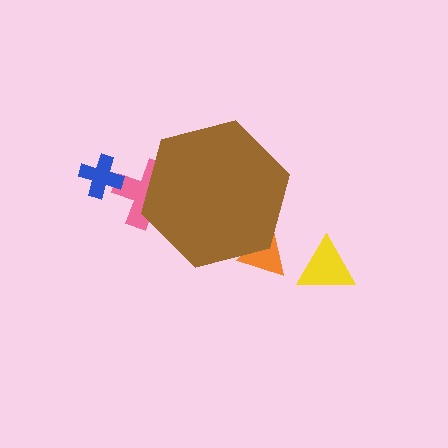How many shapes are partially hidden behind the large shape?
2 shapes are partially hidden.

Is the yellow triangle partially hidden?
No, the yellow triangle is fully visible.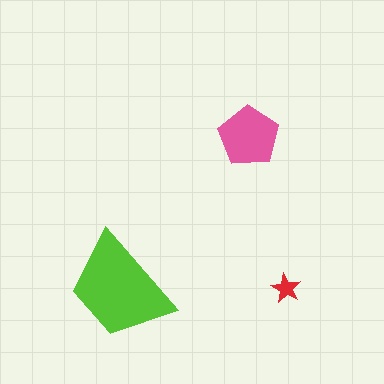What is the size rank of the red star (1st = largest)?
3rd.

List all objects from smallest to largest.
The red star, the pink pentagon, the lime trapezoid.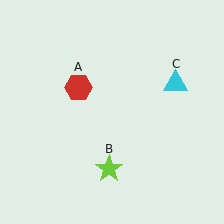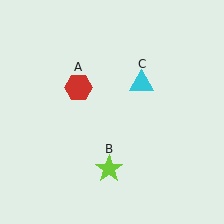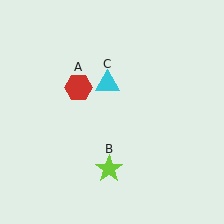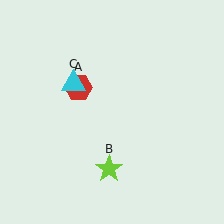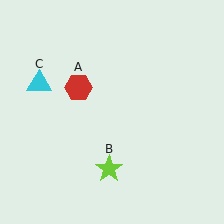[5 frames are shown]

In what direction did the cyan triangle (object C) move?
The cyan triangle (object C) moved left.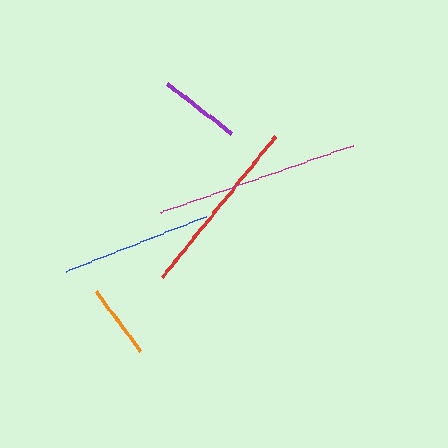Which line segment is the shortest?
The orange line is the shortest at approximately 74 pixels.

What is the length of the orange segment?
The orange segment is approximately 74 pixels long.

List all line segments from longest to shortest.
From longest to shortest: magenta, red, blue, purple, orange.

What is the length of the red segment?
The red segment is approximately 181 pixels long.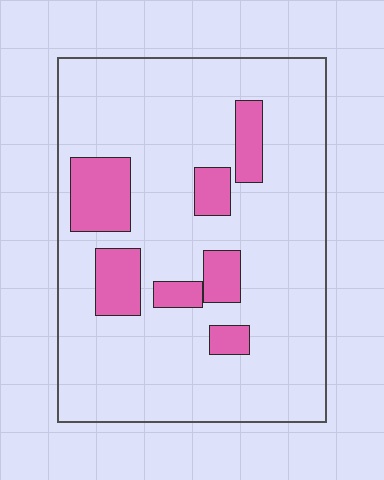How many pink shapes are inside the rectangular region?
7.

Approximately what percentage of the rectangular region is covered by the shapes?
Approximately 15%.